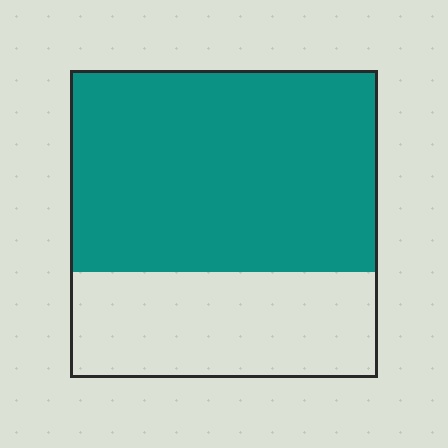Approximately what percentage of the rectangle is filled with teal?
Approximately 65%.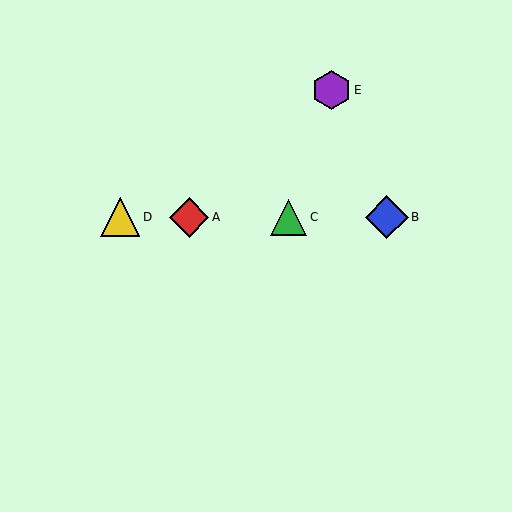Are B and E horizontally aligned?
No, B is at y≈217 and E is at y≈90.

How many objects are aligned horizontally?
4 objects (A, B, C, D) are aligned horizontally.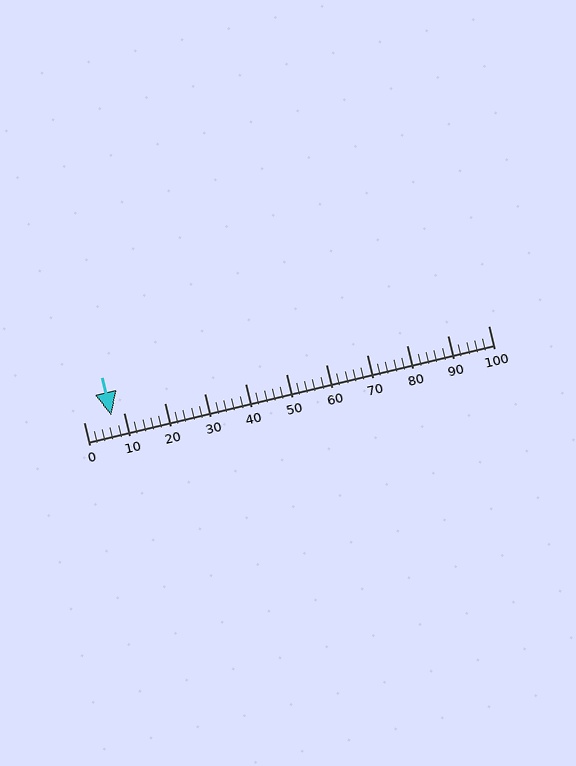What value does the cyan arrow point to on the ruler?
The cyan arrow points to approximately 7.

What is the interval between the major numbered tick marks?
The major tick marks are spaced 10 units apart.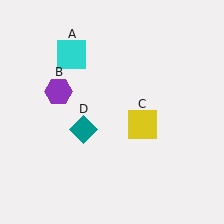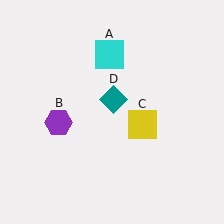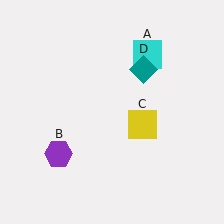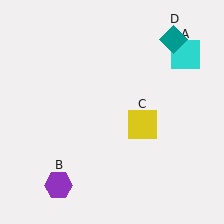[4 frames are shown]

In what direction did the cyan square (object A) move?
The cyan square (object A) moved right.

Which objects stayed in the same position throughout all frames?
Yellow square (object C) remained stationary.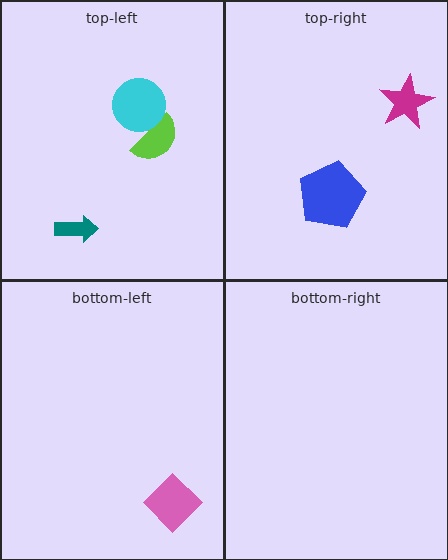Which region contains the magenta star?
The top-right region.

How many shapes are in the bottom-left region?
1.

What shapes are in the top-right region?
The magenta star, the blue pentagon.